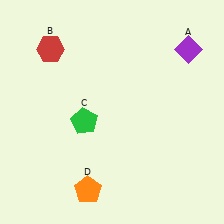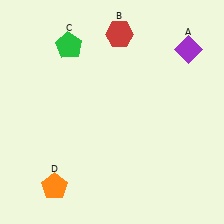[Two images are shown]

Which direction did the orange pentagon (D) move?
The orange pentagon (D) moved left.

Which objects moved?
The objects that moved are: the red hexagon (B), the green pentagon (C), the orange pentagon (D).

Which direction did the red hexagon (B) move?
The red hexagon (B) moved right.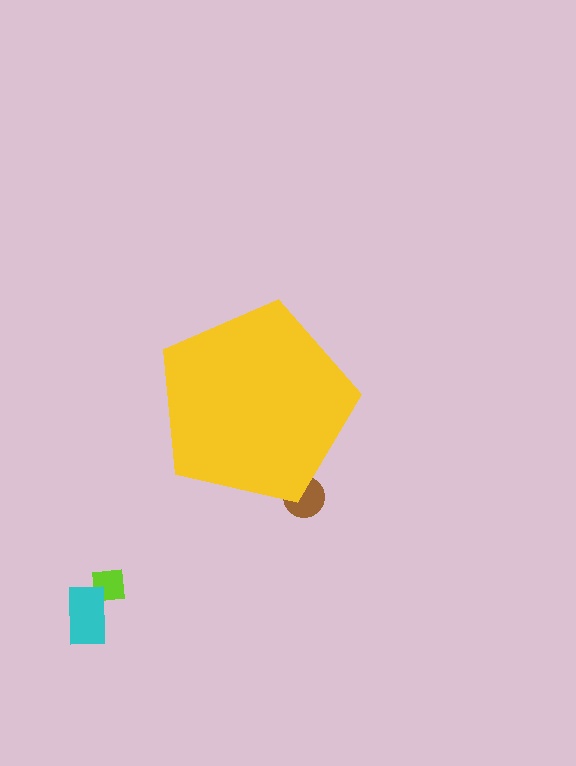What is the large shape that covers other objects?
A yellow pentagon.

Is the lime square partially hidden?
No, the lime square is fully visible.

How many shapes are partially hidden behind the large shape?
1 shape is partially hidden.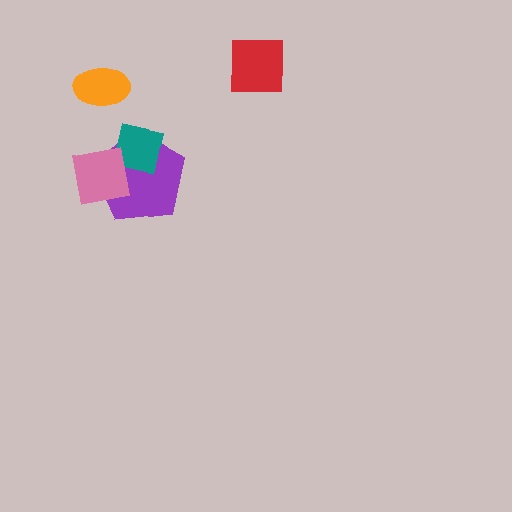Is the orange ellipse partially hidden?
No, no other shape covers it.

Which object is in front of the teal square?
The pink square is in front of the teal square.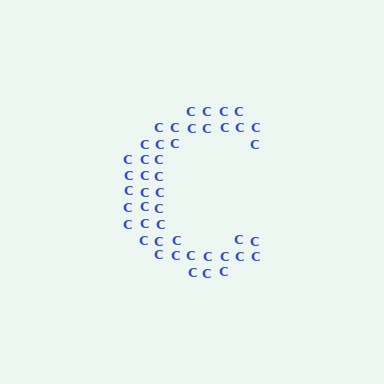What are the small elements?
The small elements are letter C's.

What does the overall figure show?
The overall figure shows the letter C.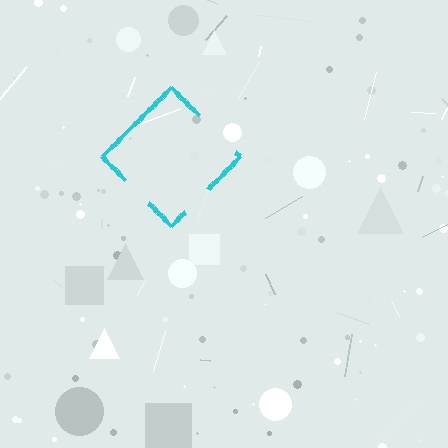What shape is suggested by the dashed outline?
The dashed outline suggests a diamond.